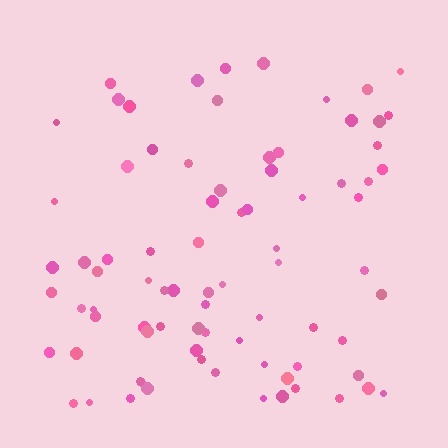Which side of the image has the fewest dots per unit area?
The top.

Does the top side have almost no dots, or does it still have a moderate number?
Still a moderate number, just noticeably fewer than the bottom.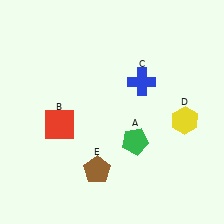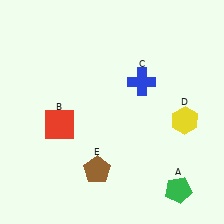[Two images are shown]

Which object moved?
The green pentagon (A) moved down.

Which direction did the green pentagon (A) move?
The green pentagon (A) moved down.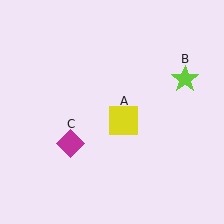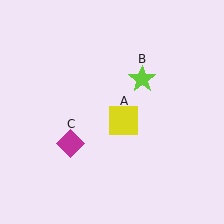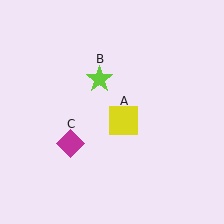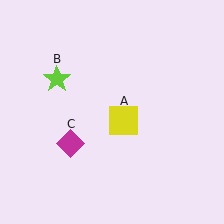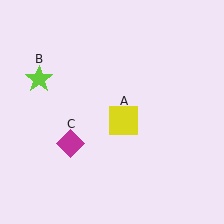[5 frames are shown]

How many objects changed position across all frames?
1 object changed position: lime star (object B).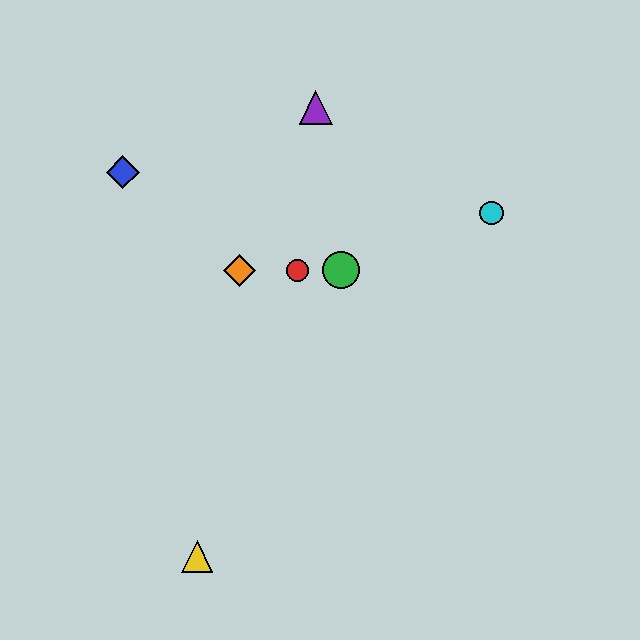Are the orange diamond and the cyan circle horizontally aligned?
No, the orange diamond is at y≈270 and the cyan circle is at y≈213.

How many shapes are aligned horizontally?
3 shapes (the red circle, the green circle, the orange diamond) are aligned horizontally.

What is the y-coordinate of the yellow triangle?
The yellow triangle is at y≈557.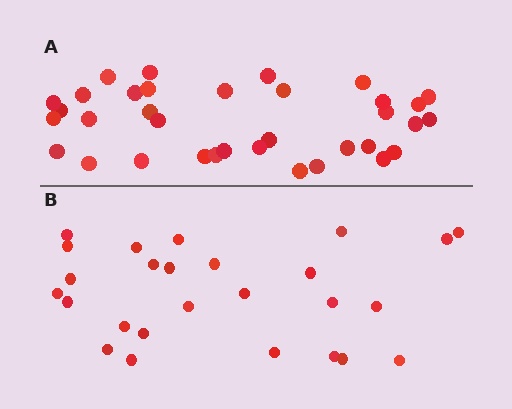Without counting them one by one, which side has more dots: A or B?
Region A (the top region) has more dots.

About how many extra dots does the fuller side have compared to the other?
Region A has roughly 8 or so more dots than region B.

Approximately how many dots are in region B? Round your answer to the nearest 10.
About 30 dots. (The exact count is 26, which rounds to 30.)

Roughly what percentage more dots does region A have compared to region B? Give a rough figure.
About 35% more.